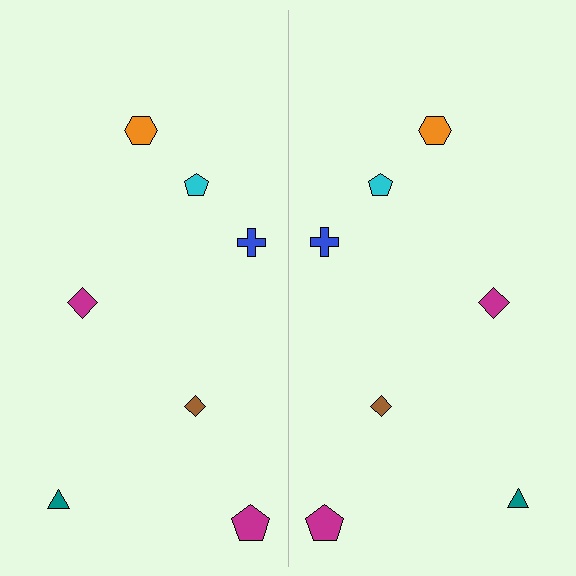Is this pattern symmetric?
Yes, this pattern has bilateral (reflection) symmetry.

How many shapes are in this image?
There are 14 shapes in this image.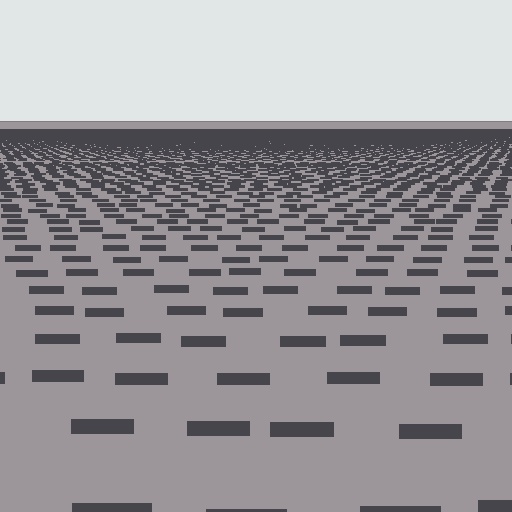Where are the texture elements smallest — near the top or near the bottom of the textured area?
Near the top.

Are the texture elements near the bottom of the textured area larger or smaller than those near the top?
Larger. Near the bottom, elements are closer to the viewer and appear at a bigger on-screen size.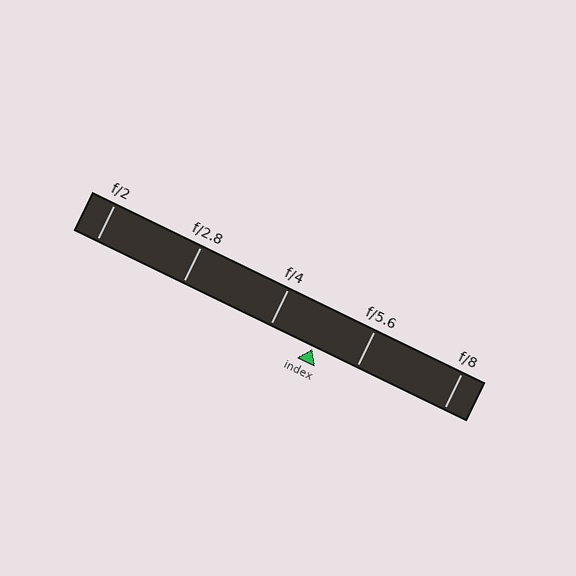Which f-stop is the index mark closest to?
The index mark is closest to f/5.6.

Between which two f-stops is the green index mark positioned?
The index mark is between f/4 and f/5.6.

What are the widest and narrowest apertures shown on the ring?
The widest aperture shown is f/2 and the narrowest is f/8.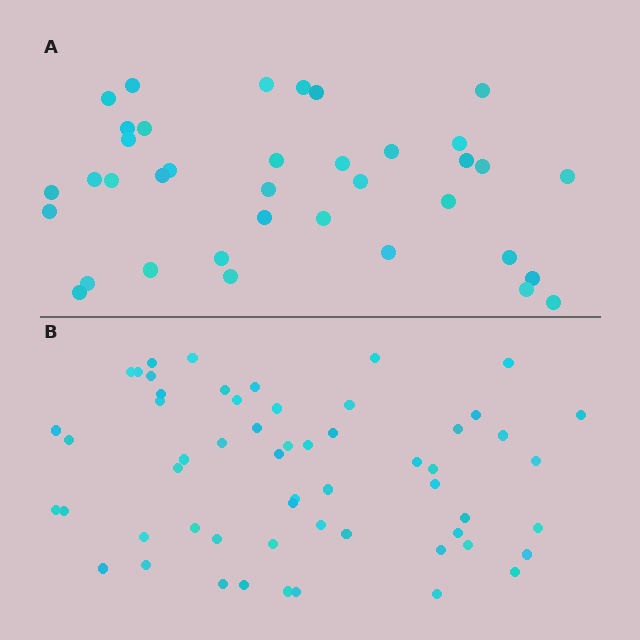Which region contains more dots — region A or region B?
Region B (the bottom region) has more dots.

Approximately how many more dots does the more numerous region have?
Region B has approximately 20 more dots than region A.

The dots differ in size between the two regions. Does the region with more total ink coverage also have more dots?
No. Region A has more total ink coverage because its dots are larger, but region B actually contains more individual dots. Total area can be misleading — the number of items is what matters here.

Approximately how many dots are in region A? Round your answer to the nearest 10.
About 40 dots. (The exact count is 37, which rounds to 40.)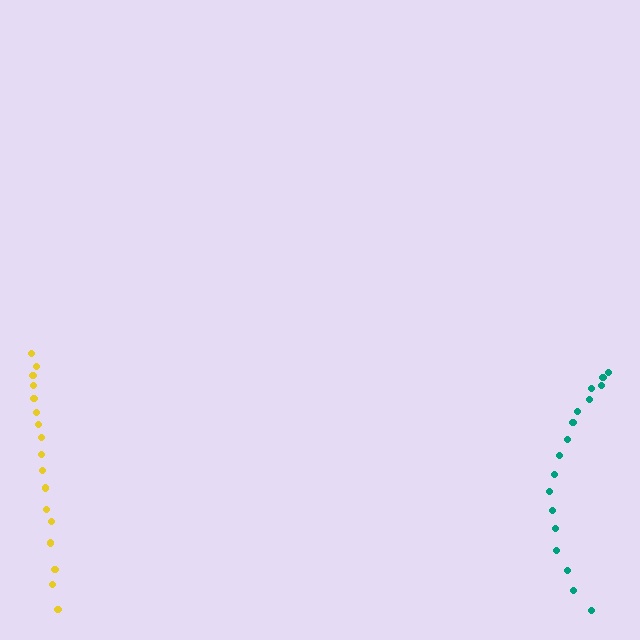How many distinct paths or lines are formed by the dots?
There are 2 distinct paths.